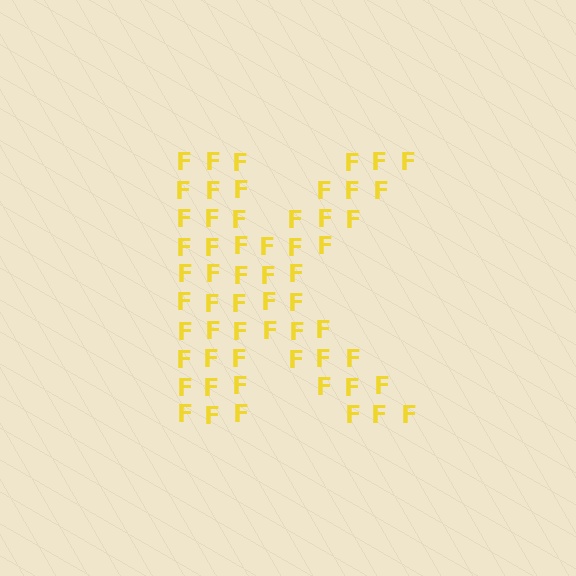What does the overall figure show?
The overall figure shows the letter K.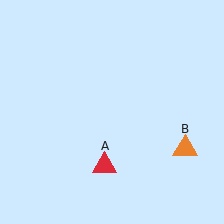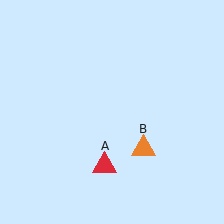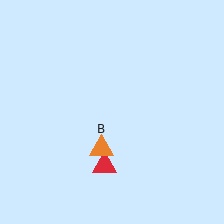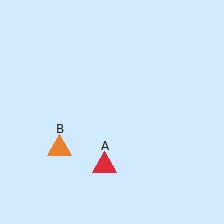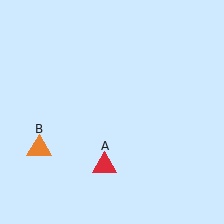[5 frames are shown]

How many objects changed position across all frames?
1 object changed position: orange triangle (object B).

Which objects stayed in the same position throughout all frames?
Red triangle (object A) remained stationary.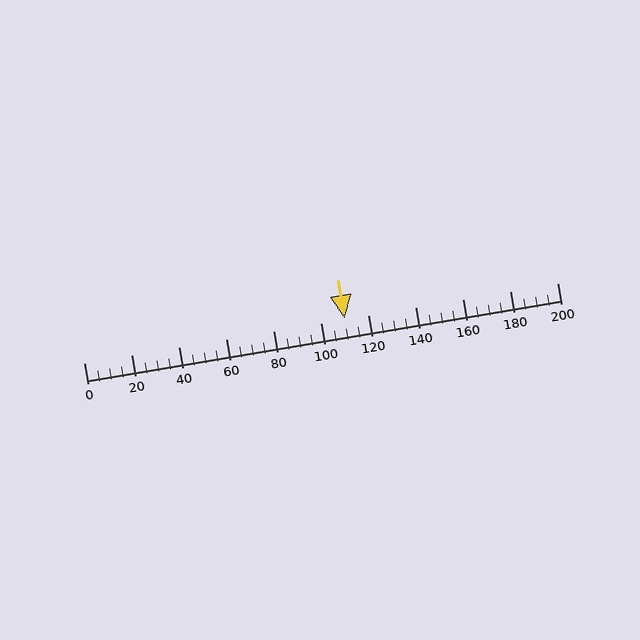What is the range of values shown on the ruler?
The ruler shows values from 0 to 200.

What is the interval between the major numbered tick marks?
The major tick marks are spaced 20 units apart.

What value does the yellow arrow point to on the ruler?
The yellow arrow points to approximately 110.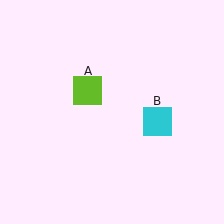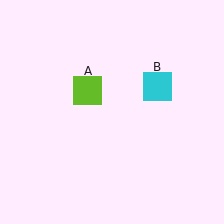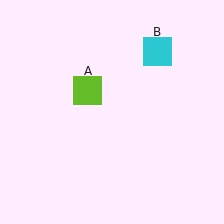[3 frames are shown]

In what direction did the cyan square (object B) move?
The cyan square (object B) moved up.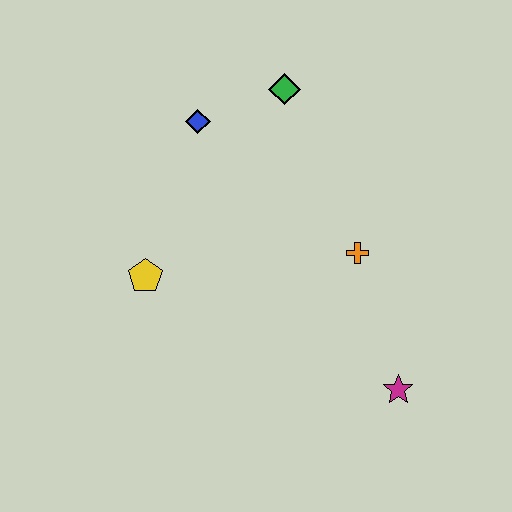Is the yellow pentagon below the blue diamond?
Yes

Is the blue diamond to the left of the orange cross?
Yes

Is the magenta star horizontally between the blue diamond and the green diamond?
No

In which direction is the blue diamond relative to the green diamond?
The blue diamond is to the left of the green diamond.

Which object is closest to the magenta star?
The orange cross is closest to the magenta star.